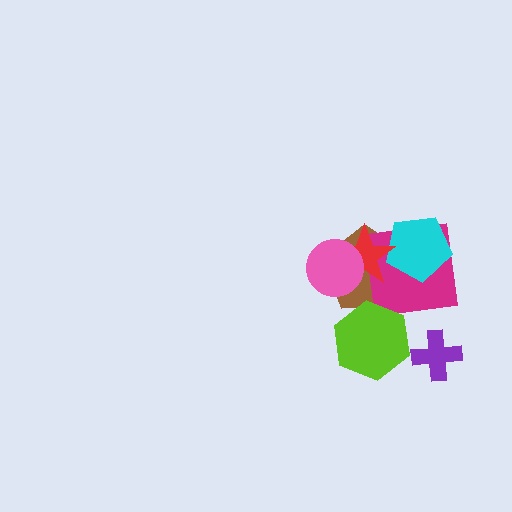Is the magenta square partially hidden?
Yes, it is partially covered by another shape.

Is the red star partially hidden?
Yes, it is partially covered by another shape.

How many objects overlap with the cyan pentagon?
3 objects overlap with the cyan pentagon.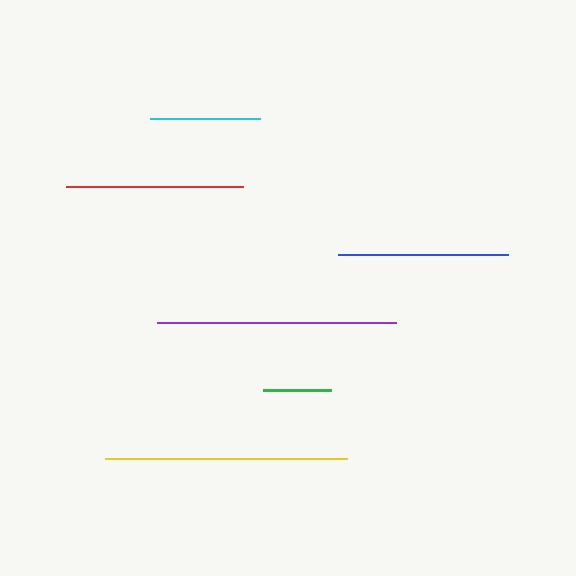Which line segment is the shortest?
The green line is the shortest at approximately 68 pixels.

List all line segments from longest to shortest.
From longest to shortest: yellow, purple, red, blue, cyan, green.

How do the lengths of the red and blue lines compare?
The red and blue lines are approximately the same length.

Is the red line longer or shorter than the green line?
The red line is longer than the green line.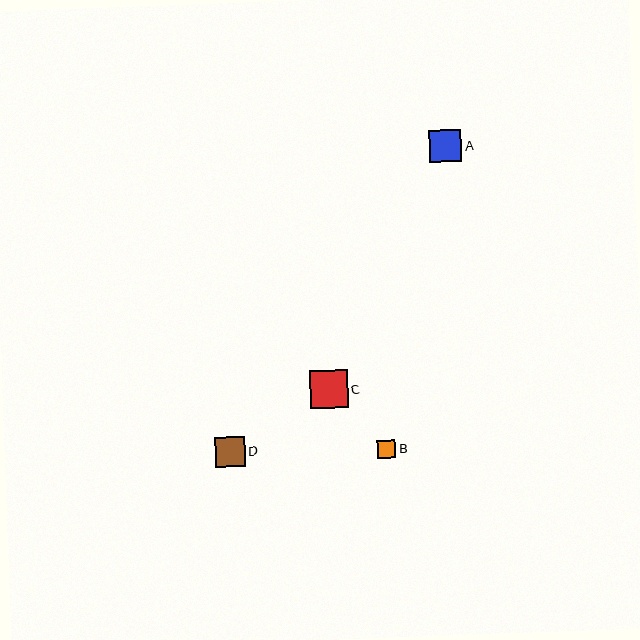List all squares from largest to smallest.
From largest to smallest: C, A, D, B.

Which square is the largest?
Square C is the largest with a size of approximately 38 pixels.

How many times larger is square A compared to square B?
Square A is approximately 1.7 times the size of square B.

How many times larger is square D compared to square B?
Square D is approximately 1.6 times the size of square B.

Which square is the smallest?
Square B is the smallest with a size of approximately 19 pixels.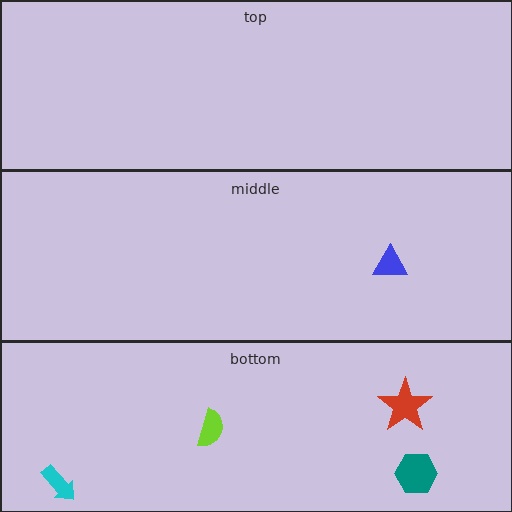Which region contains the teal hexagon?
The bottom region.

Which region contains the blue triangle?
The middle region.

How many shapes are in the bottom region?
4.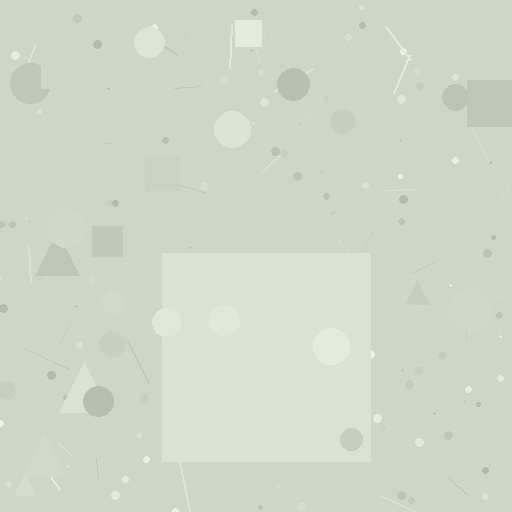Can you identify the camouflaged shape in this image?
The camouflaged shape is a square.